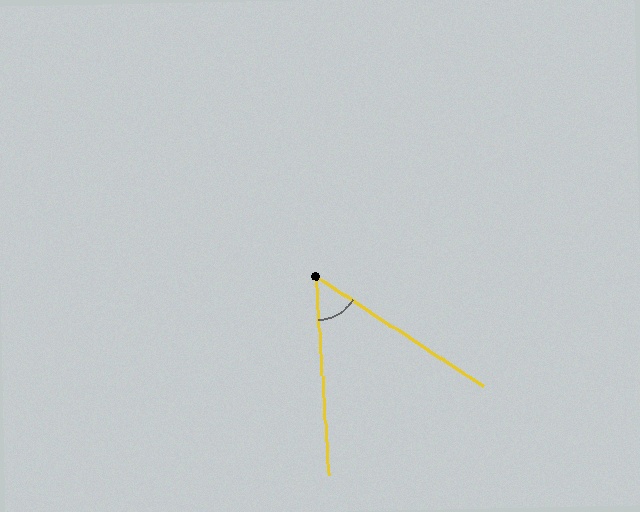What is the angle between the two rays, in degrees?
Approximately 53 degrees.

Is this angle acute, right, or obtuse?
It is acute.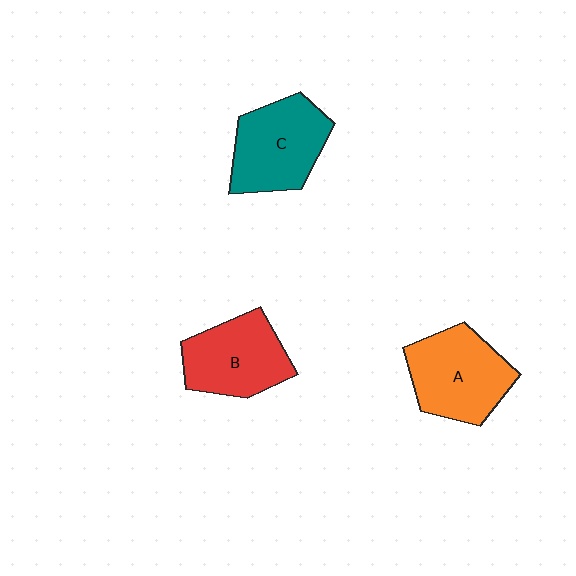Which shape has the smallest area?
Shape B (red).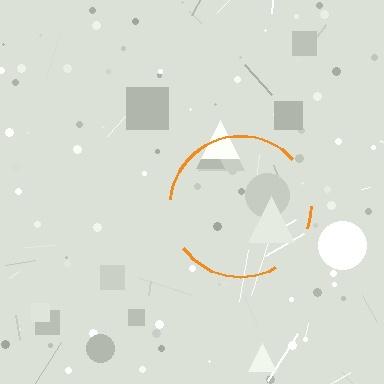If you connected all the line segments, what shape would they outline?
They would outline a circle.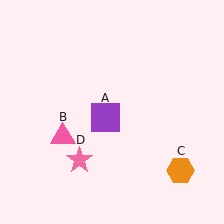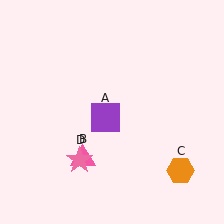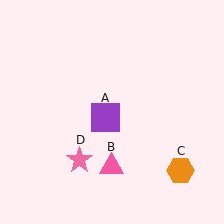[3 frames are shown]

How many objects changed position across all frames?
1 object changed position: pink triangle (object B).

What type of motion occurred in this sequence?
The pink triangle (object B) rotated counterclockwise around the center of the scene.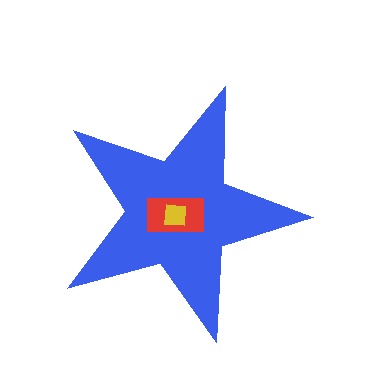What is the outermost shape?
The blue star.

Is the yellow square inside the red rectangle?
Yes.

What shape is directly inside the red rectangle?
The yellow square.